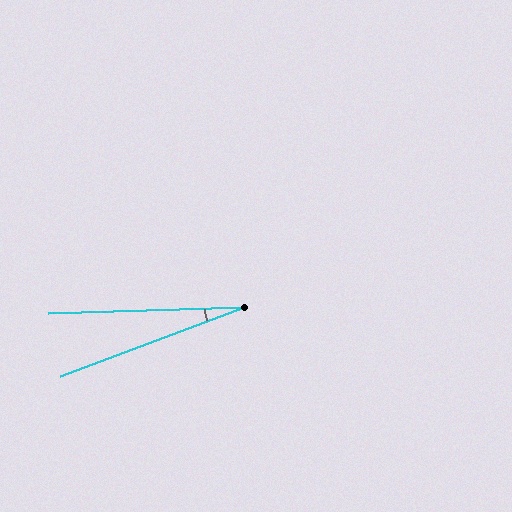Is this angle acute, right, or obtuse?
It is acute.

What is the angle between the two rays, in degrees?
Approximately 19 degrees.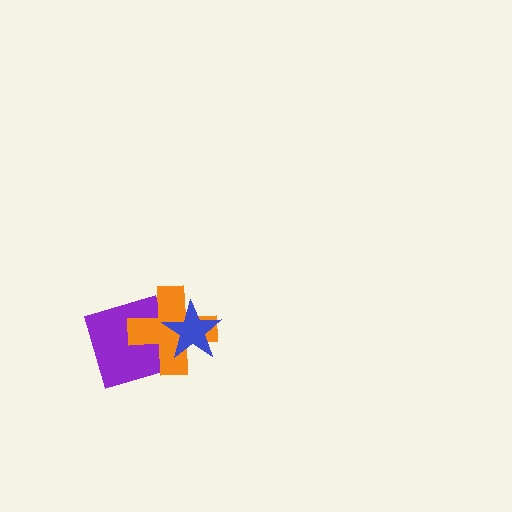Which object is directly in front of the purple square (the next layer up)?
The orange cross is directly in front of the purple square.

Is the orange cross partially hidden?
Yes, it is partially covered by another shape.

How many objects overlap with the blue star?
2 objects overlap with the blue star.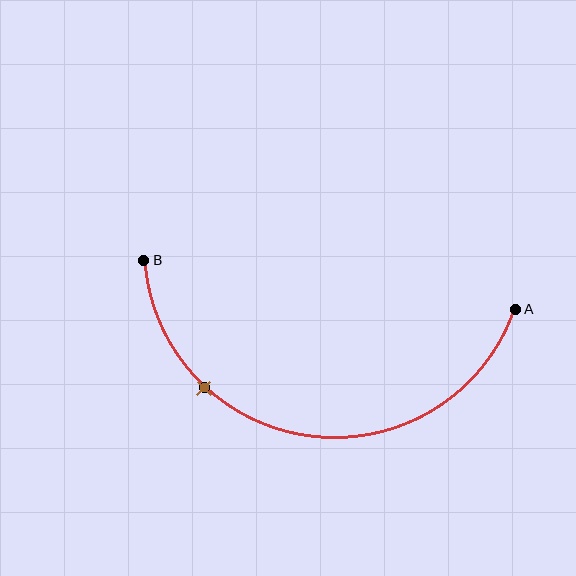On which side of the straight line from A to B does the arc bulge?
The arc bulges below the straight line connecting A and B.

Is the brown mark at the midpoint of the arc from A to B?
No. The brown mark lies on the arc but is closer to endpoint B. The arc midpoint would be at the point on the curve equidistant along the arc from both A and B.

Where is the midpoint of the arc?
The arc midpoint is the point on the curve farthest from the straight line joining A and B. It sits below that line.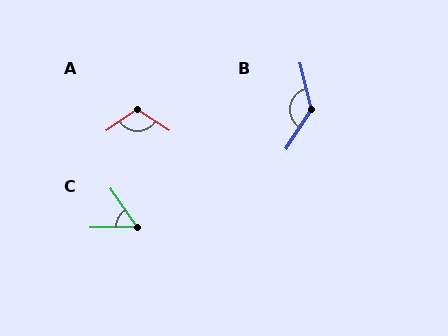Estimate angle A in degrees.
Approximately 113 degrees.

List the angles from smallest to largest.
C (56°), A (113°), B (133°).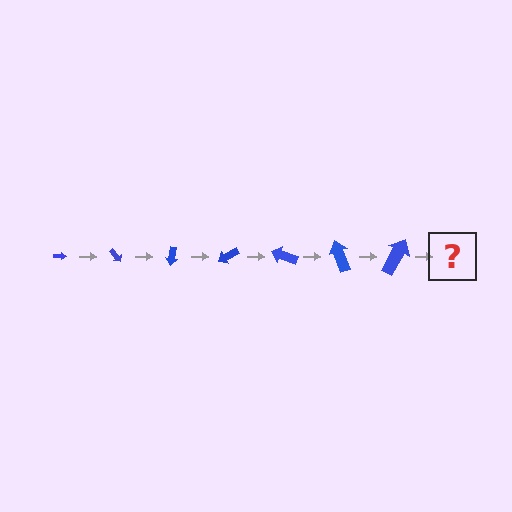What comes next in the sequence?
The next element should be an arrow, larger than the previous one and rotated 350 degrees from the start.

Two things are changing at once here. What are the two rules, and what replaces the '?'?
The two rules are that the arrow grows larger each step and it rotates 50 degrees each step. The '?' should be an arrow, larger than the previous one and rotated 350 degrees from the start.